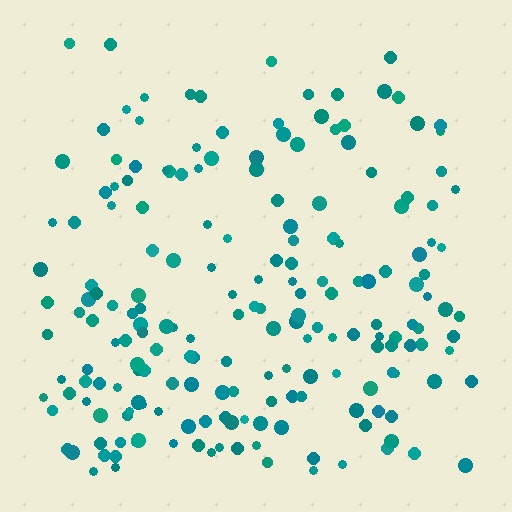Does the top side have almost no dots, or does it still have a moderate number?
Still a moderate number, just noticeably fewer than the bottom.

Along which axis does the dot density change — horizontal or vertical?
Vertical.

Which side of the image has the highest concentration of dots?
The bottom.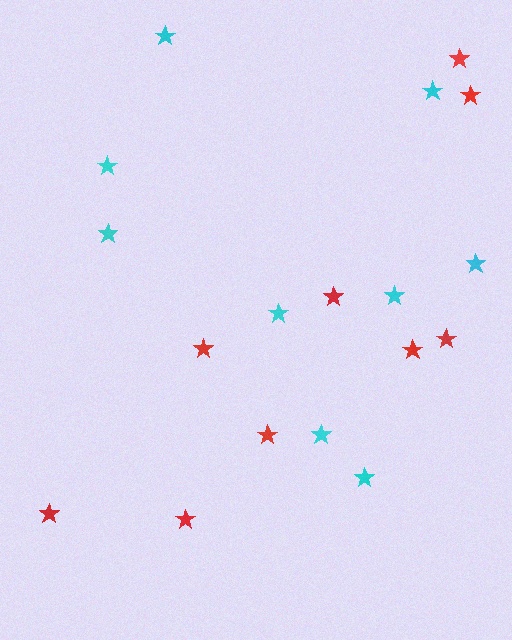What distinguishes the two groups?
There are 2 groups: one group of red stars (9) and one group of cyan stars (9).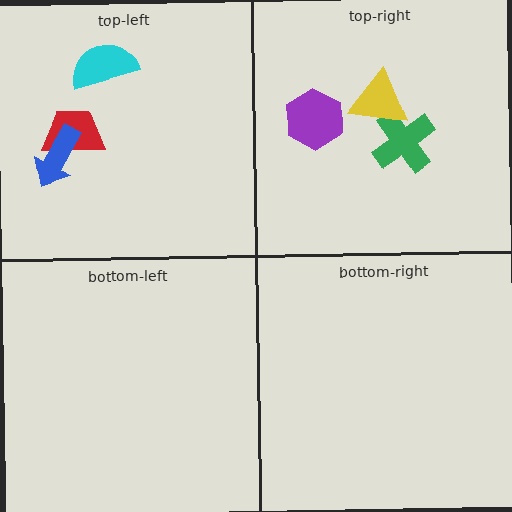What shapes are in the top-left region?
The cyan semicircle, the red trapezoid, the blue arrow.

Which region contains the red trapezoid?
The top-left region.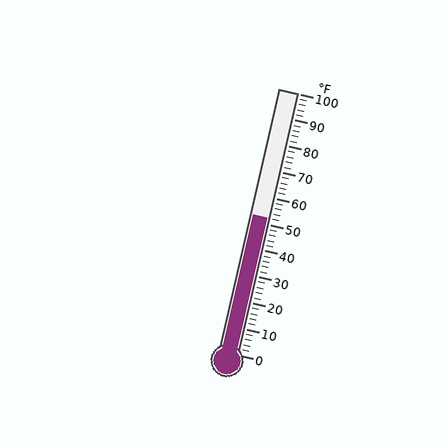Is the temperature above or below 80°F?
The temperature is below 80°F.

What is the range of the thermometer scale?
The thermometer scale ranges from 0°F to 100°F.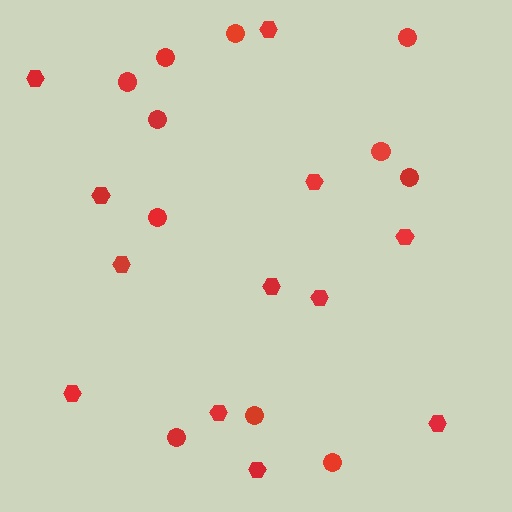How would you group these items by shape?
There are 2 groups: one group of hexagons (12) and one group of circles (11).